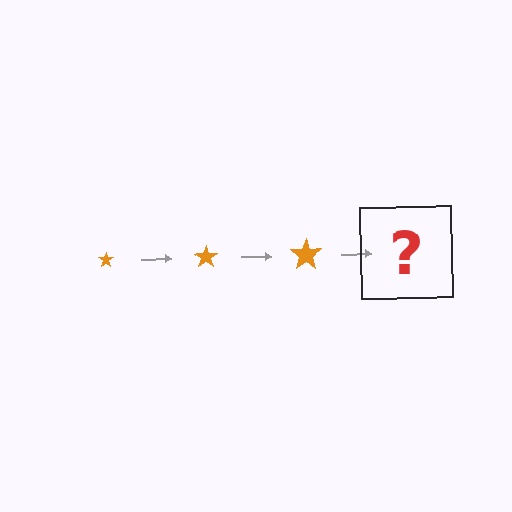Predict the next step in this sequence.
The next step is an orange star, larger than the previous one.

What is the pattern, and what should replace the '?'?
The pattern is that the star gets progressively larger each step. The '?' should be an orange star, larger than the previous one.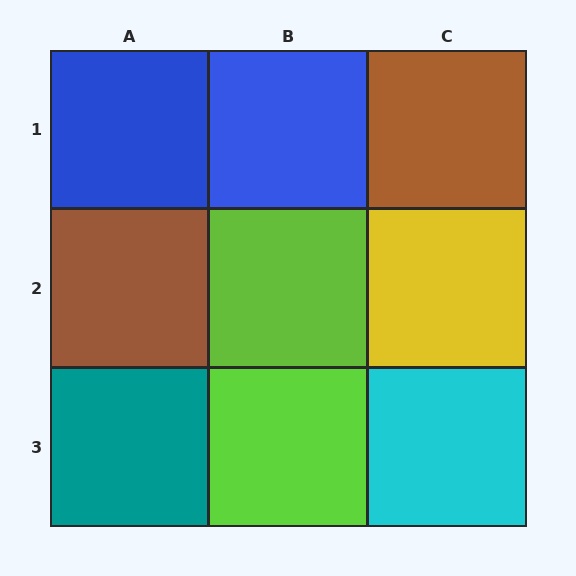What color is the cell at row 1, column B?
Blue.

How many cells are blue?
2 cells are blue.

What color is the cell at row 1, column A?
Blue.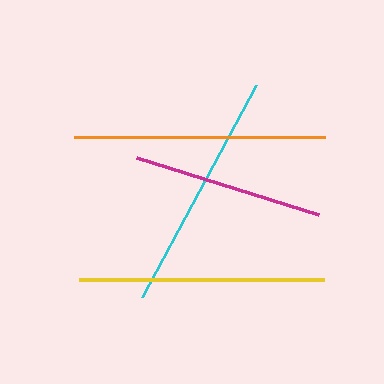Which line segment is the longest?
The orange line is the longest at approximately 251 pixels.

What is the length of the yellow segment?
The yellow segment is approximately 246 pixels long.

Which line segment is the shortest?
The magenta line is the shortest at approximately 191 pixels.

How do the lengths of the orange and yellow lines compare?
The orange and yellow lines are approximately the same length.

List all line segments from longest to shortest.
From longest to shortest: orange, yellow, cyan, magenta.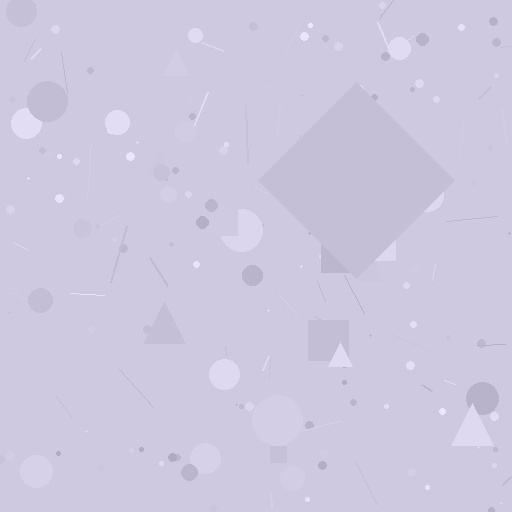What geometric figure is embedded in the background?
A diamond is embedded in the background.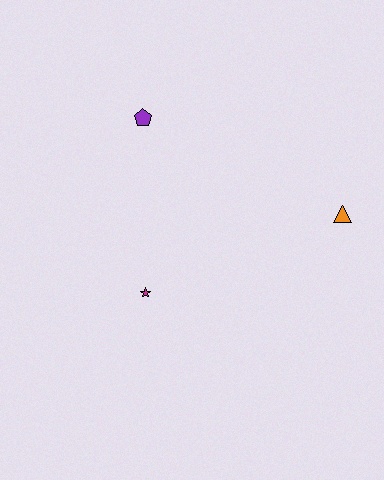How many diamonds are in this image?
There are no diamonds.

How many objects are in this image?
There are 3 objects.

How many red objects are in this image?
There are no red objects.